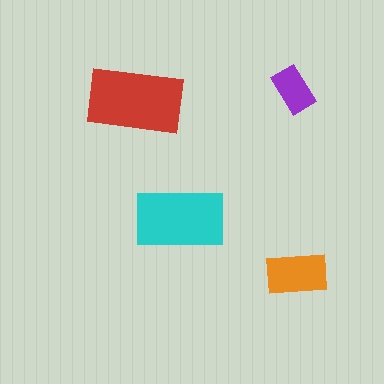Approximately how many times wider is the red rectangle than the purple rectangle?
About 2 times wider.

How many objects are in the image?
There are 4 objects in the image.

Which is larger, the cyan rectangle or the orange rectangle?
The cyan one.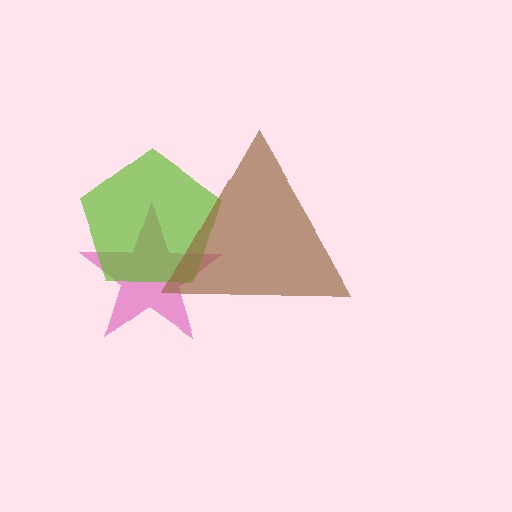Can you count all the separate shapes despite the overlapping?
Yes, there are 3 separate shapes.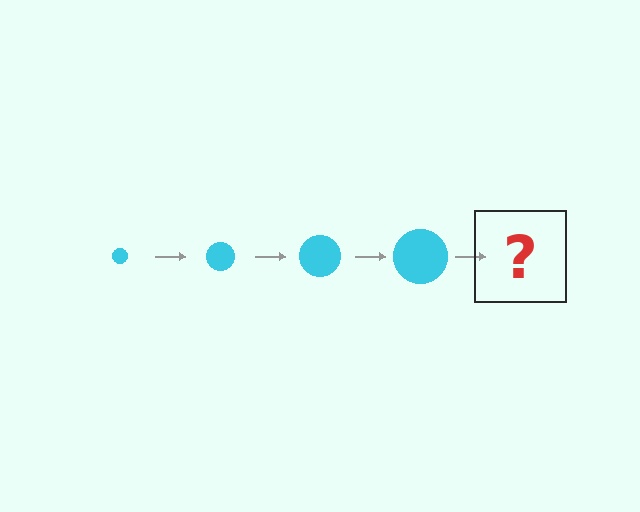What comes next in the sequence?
The next element should be a cyan circle, larger than the previous one.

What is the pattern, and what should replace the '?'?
The pattern is that the circle gets progressively larger each step. The '?' should be a cyan circle, larger than the previous one.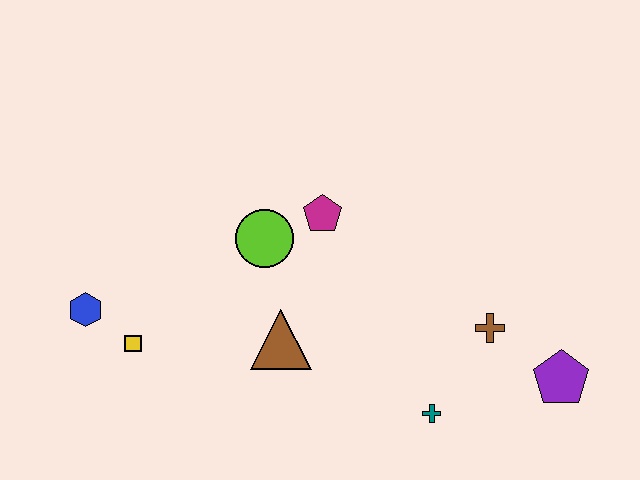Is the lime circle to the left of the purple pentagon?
Yes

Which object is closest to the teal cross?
The brown cross is closest to the teal cross.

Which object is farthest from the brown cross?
The blue hexagon is farthest from the brown cross.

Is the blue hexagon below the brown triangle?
No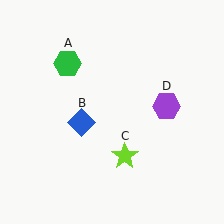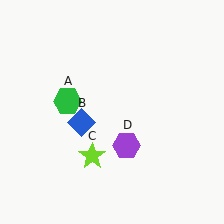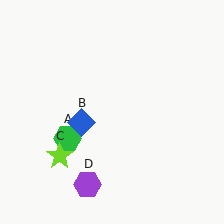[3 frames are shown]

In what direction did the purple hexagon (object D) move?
The purple hexagon (object D) moved down and to the left.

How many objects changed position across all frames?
3 objects changed position: green hexagon (object A), lime star (object C), purple hexagon (object D).